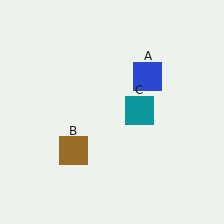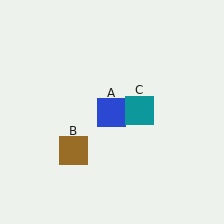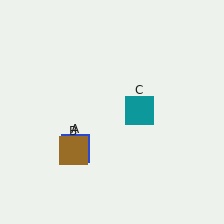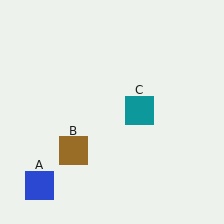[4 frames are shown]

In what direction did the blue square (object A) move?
The blue square (object A) moved down and to the left.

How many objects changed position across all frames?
1 object changed position: blue square (object A).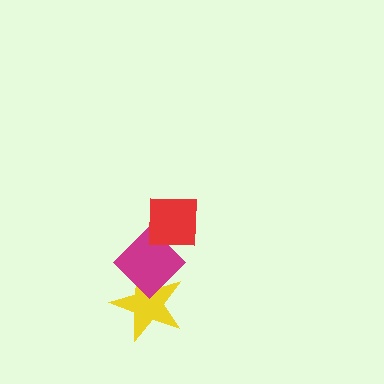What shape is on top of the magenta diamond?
The red square is on top of the magenta diamond.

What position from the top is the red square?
The red square is 1st from the top.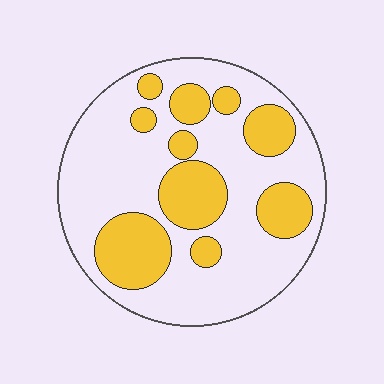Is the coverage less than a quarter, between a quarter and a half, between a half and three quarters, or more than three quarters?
Between a quarter and a half.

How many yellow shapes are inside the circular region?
10.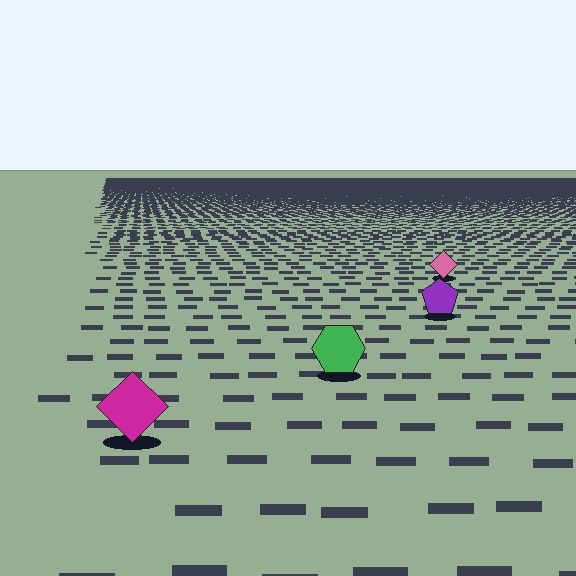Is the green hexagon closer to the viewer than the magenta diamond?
No. The magenta diamond is closer — you can tell from the texture gradient: the ground texture is coarser near it.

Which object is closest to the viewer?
The magenta diamond is closest. The texture marks near it are larger and more spread out.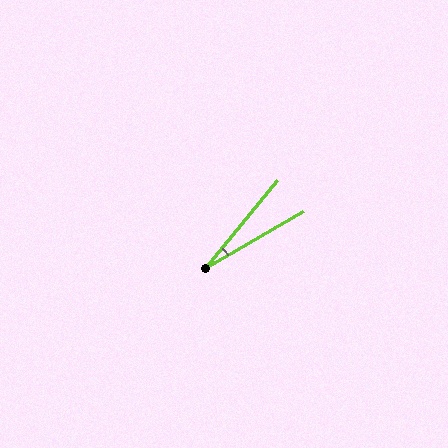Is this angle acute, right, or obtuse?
It is acute.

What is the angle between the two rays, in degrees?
Approximately 21 degrees.